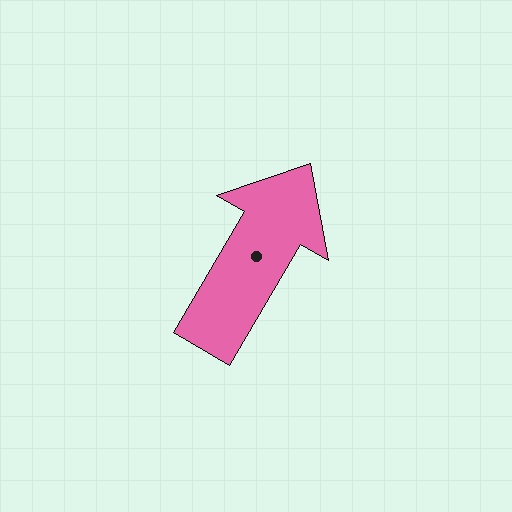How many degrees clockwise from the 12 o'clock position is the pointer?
Approximately 31 degrees.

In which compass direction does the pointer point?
Northeast.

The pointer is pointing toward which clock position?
Roughly 1 o'clock.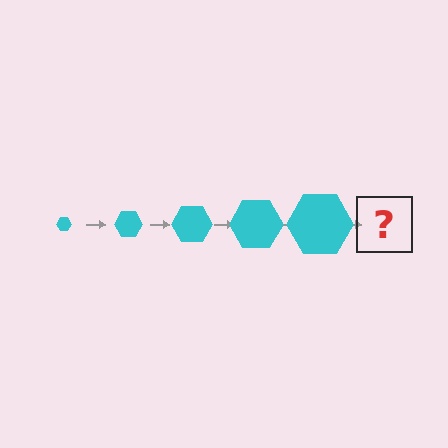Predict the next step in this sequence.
The next step is a cyan hexagon, larger than the previous one.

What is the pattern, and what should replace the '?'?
The pattern is that the hexagon gets progressively larger each step. The '?' should be a cyan hexagon, larger than the previous one.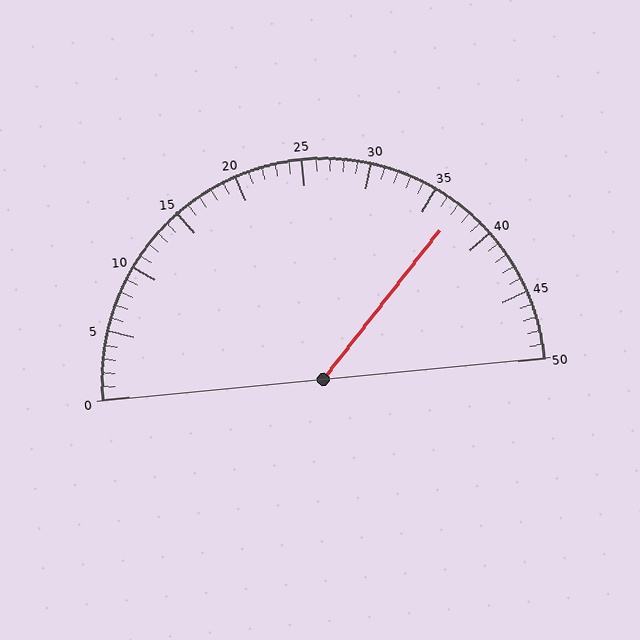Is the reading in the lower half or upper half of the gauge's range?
The reading is in the upper half of the range (0 to 50).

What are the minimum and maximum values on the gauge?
The gauge ranges from 0 to 50.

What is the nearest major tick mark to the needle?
The nearest major tick mark is 35.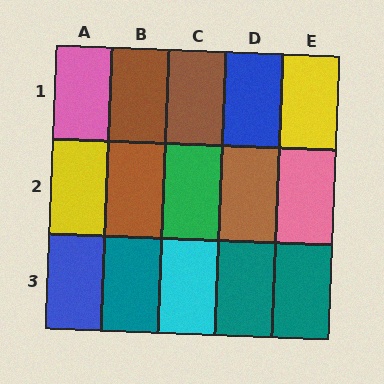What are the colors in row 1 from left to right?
Pink, brown, brown, blue, yellow.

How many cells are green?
1 cell is green.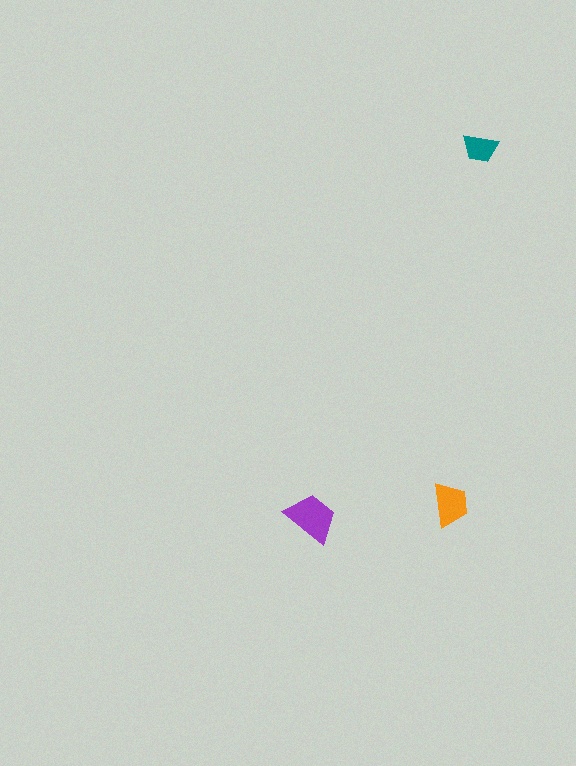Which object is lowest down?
The purple trapezoid is bottommost.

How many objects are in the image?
There are 3 objects in the image.